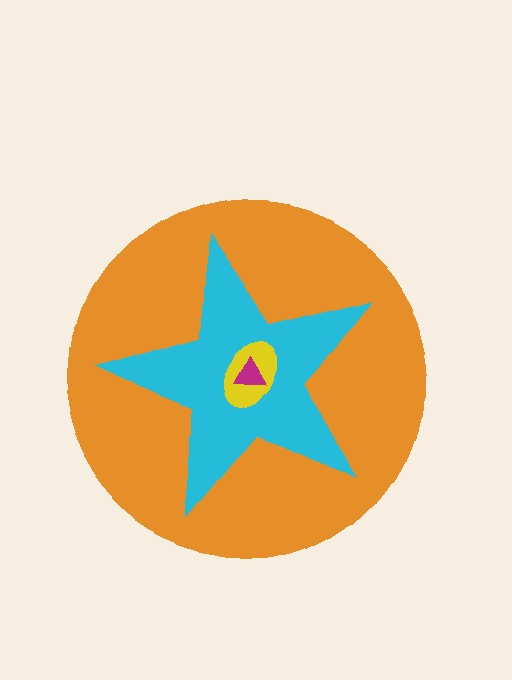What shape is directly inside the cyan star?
The yellow ellipse.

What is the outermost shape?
The orange circle.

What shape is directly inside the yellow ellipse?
The magenta triangle.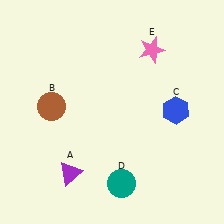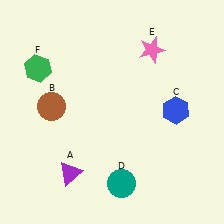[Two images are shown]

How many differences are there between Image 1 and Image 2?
There is 1 difference between the two images.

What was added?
A green hexagon (F) was added in Image 2.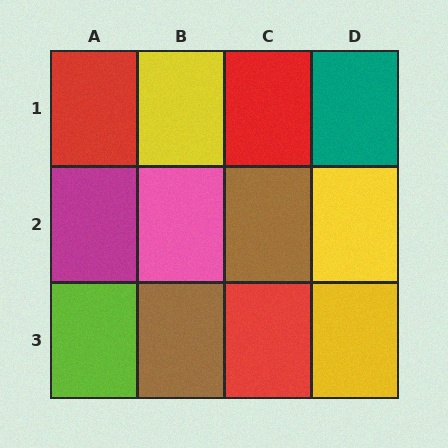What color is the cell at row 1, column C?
Red.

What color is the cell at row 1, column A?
Red.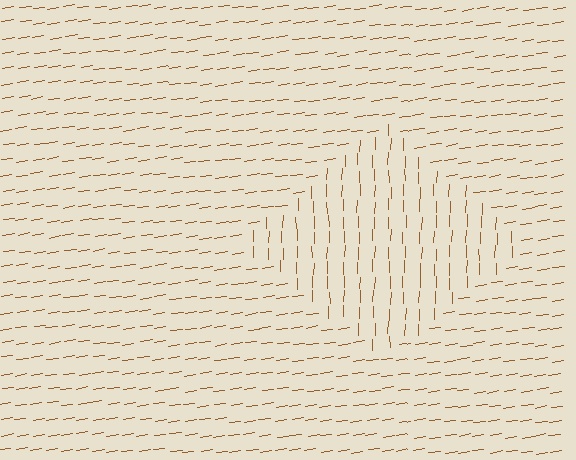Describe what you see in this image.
The image is filled with small brown line segments. A diamond region in the image has lines oriented differently from the surrounding lines, creating a visible texture boundary.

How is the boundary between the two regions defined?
The boundary is defined purely by a change in line orientation (approximately 81 degrees difference). All lines are the same color and thickness.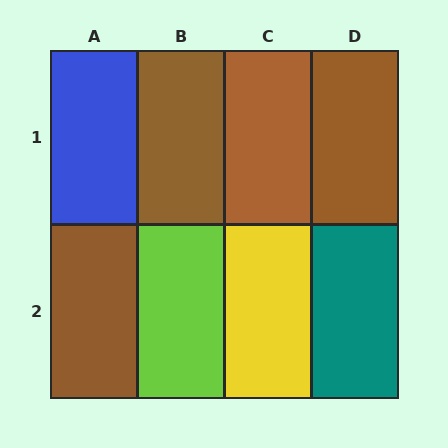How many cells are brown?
4 cells are brown.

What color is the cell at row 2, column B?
Lime.